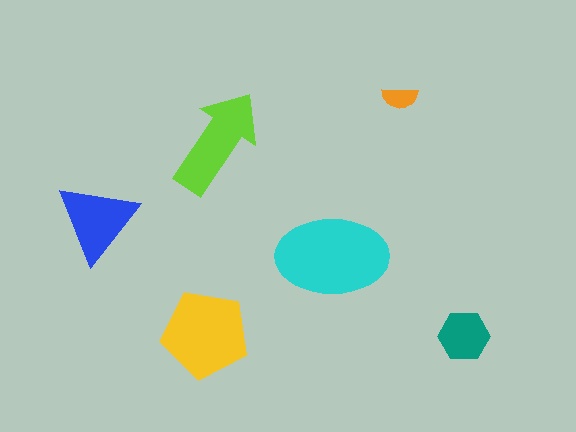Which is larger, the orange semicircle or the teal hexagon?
The teal hexagon.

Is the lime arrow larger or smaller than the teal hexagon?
Larger.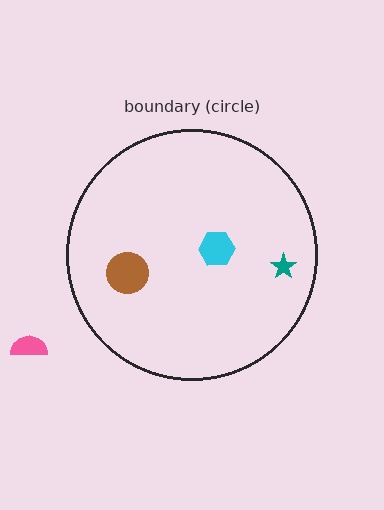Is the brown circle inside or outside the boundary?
Inside.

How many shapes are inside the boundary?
3 inside, 1 outside.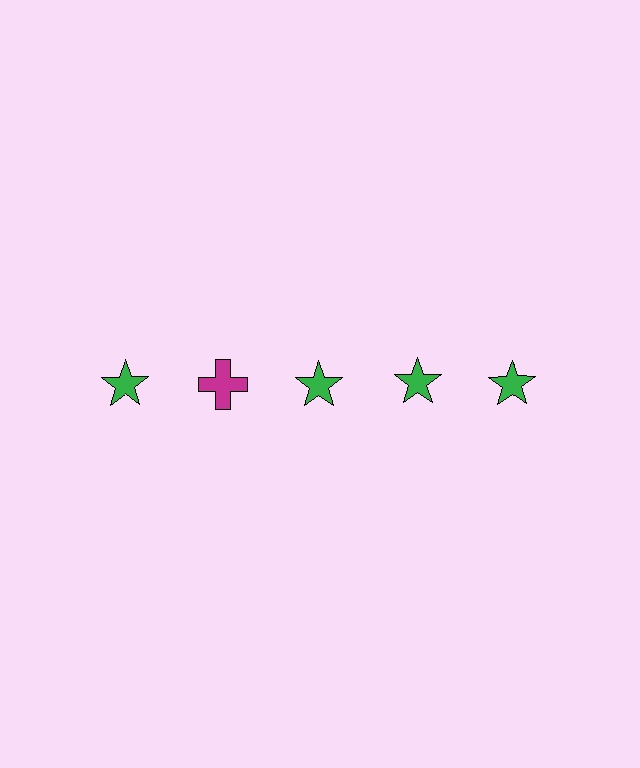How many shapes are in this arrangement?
There are 5 shapes arranged in a grid pattern.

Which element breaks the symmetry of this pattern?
The magenta cross in the top row, second from left column breaks the symmetry. All other shapes are green stars.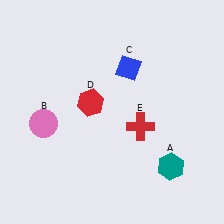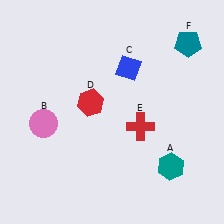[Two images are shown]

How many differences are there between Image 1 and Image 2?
There is 1 difference between the two images.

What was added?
A teal pentagon (F) was added in Image 2.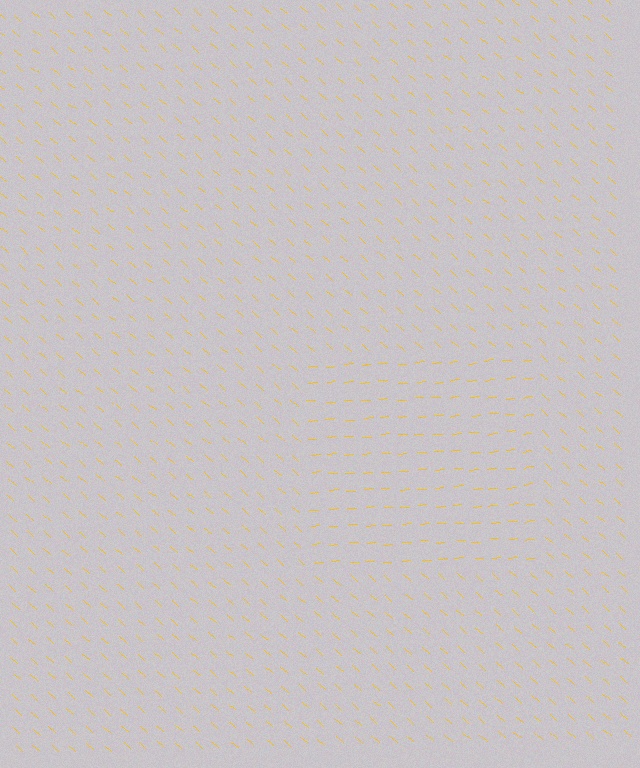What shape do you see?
I see a rectangle.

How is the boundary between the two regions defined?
The boundary is defined purely by a change in line orientation (approximately 45 degrees difference). All lines are the same color and thickness.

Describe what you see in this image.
The image is filled with small yellow line segments. A rectangle region in the image has lines oriented differently from the surrounding lines, creating a visible texture boundary.